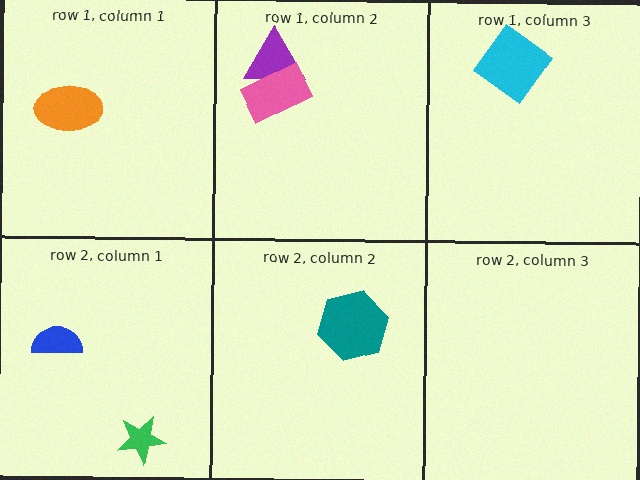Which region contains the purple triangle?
The row 1, column 2 region.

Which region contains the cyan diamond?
The row 1, column 3 region.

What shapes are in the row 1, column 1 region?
The orange ellipse.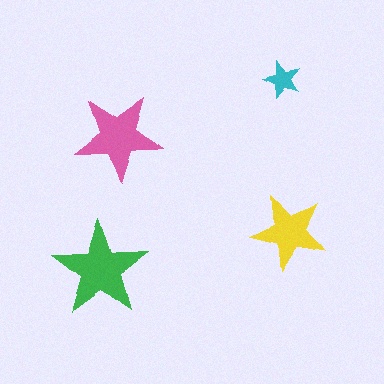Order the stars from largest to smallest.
the green one, the pink one, the yellow one, the cyan one.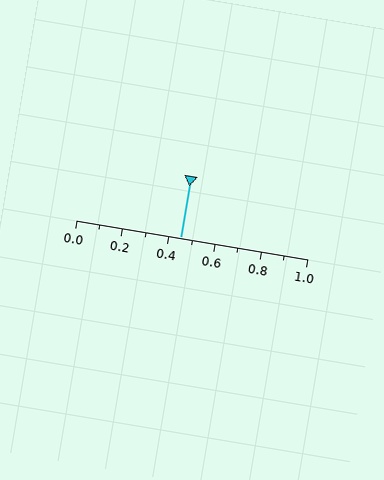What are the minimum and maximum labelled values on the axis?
The axis runs from 0.0 to 1.0.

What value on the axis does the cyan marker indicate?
The marker indicates approximately 0.45.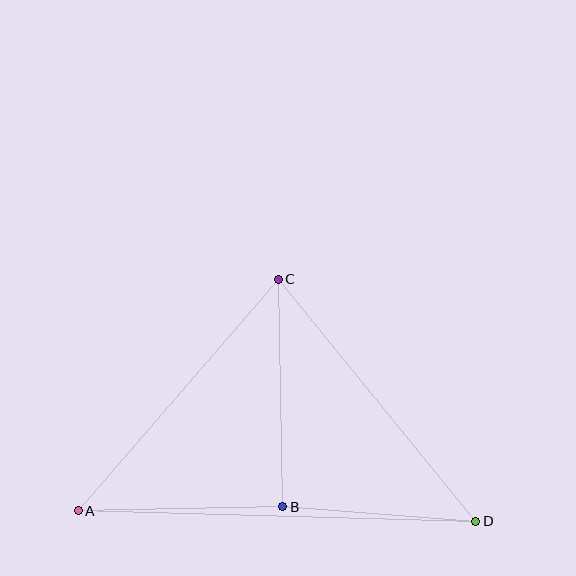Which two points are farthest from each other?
Points A and D are farthest from each other.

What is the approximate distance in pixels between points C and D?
The distance between C and D is approximately 312 pixels.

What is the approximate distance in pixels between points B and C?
The distance between B and C is approximately 228 pixels.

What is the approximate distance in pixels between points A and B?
The distance between A and B is approximately 205 pixels.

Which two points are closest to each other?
Points B and D are closest to each other.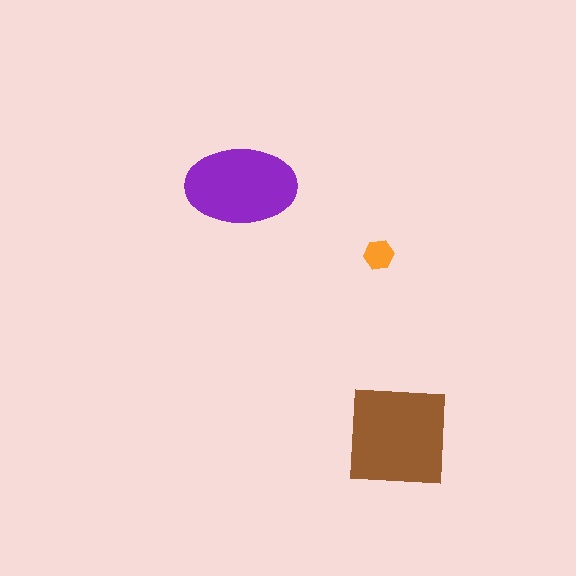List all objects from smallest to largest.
The orange hexagon, the purple ellipse, the brown square.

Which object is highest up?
The purple ellipse is topmost.